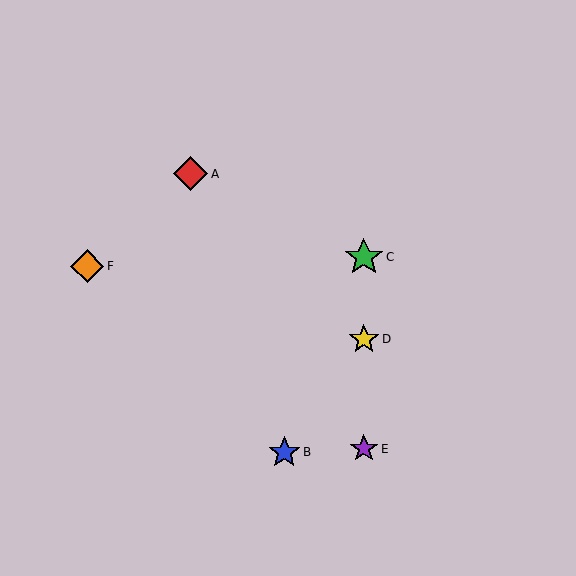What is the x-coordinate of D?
Object D is at x≈364.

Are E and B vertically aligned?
No, E is at x≈364 and B is at x≈284.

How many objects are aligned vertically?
3 objects (C, D, E) are aligned vertically.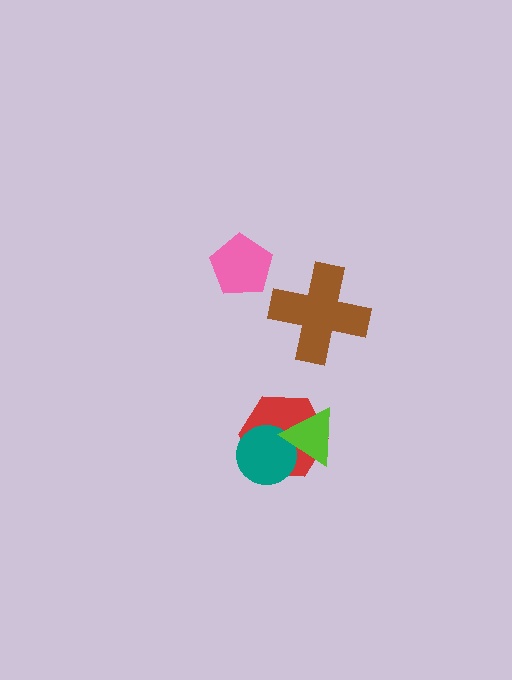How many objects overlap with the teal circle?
2 objects overlap with the teal circle.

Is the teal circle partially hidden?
Yes, it is partially covered by another shape.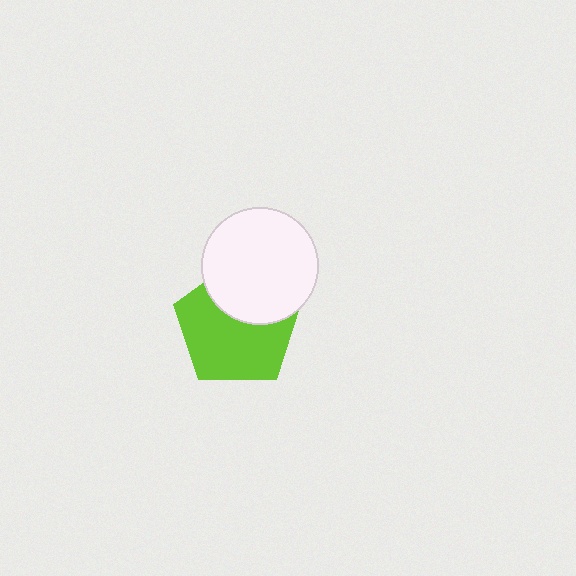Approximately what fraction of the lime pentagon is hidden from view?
Roughly 35% of the lime pentagon is hidden behind the white circle.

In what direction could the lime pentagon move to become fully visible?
The lime pentagon could move down. That would shift it out from behind the white circle entirely.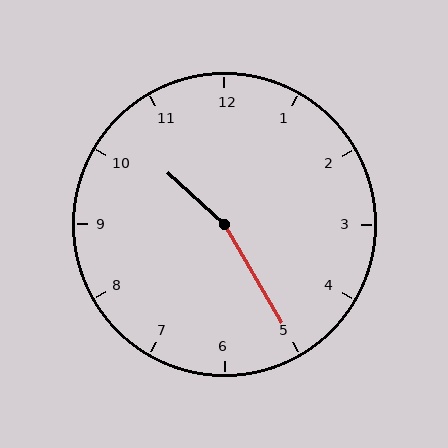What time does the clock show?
10:25.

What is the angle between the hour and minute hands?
Approximately 162 degrees.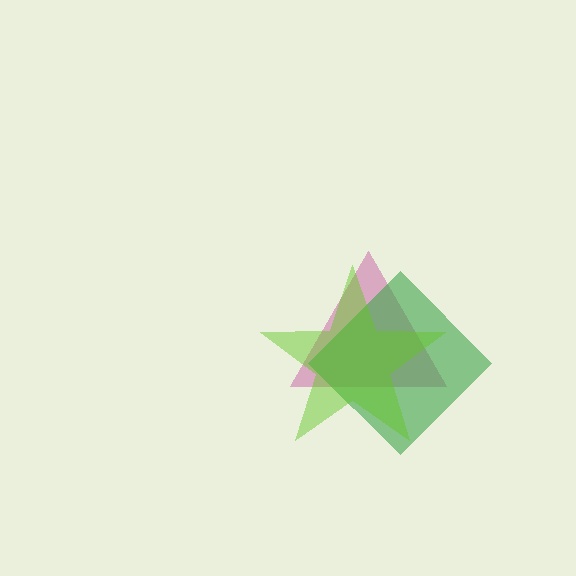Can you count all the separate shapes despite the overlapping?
Yes, there are 3 separate shapes.